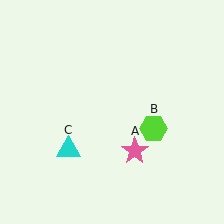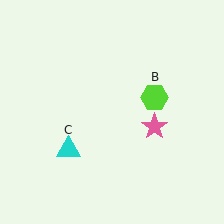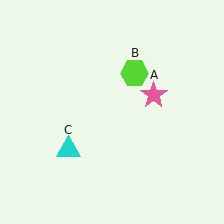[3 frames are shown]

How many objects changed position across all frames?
2 objects changed position: pink star (object A), lime hexagon (object B).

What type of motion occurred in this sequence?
The pink star (object A), lime hexagon (object B) rotated counterclockwise around the center of the scene.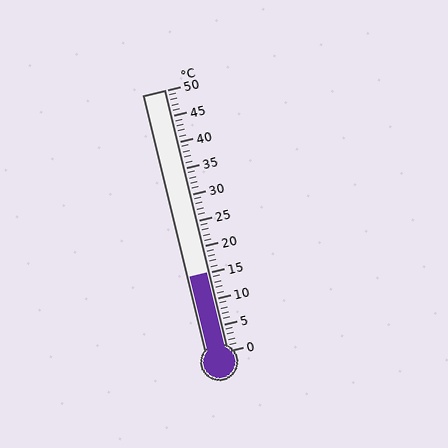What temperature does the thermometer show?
The thermometer shows approximately 15°C.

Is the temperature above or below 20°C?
The temperature is below 20°C.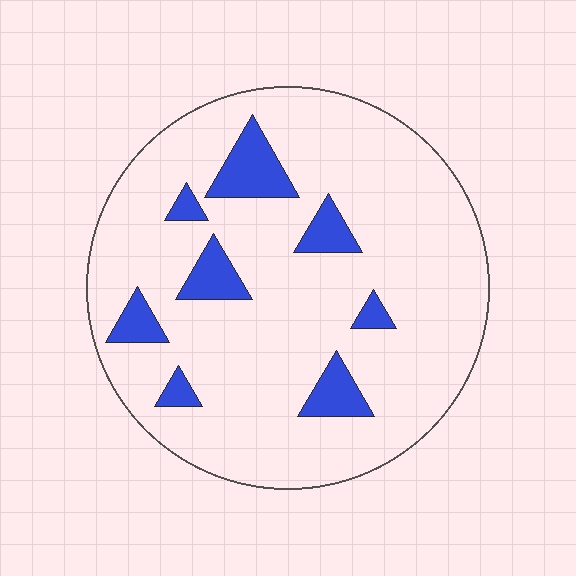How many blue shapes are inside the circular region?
8.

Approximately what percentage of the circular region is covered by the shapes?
Approximately 15%.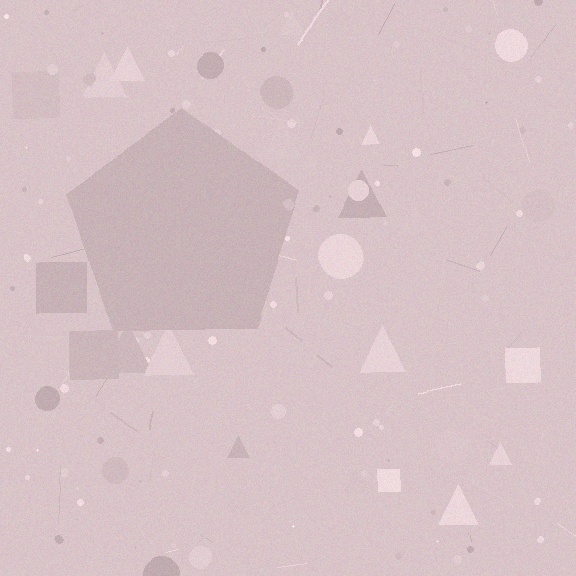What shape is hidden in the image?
A pentagon is hidden in the image.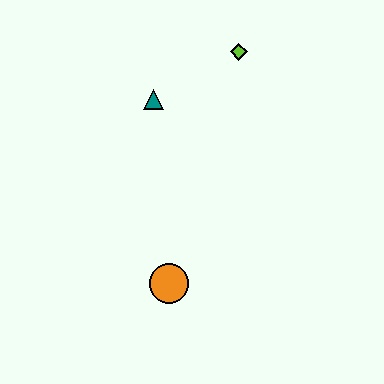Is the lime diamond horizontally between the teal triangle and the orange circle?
No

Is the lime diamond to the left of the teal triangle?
No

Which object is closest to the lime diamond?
The teal triangle is closest to the lime diamond.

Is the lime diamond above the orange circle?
Yes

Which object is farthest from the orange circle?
The lime diamond is farthest from the orange circle.